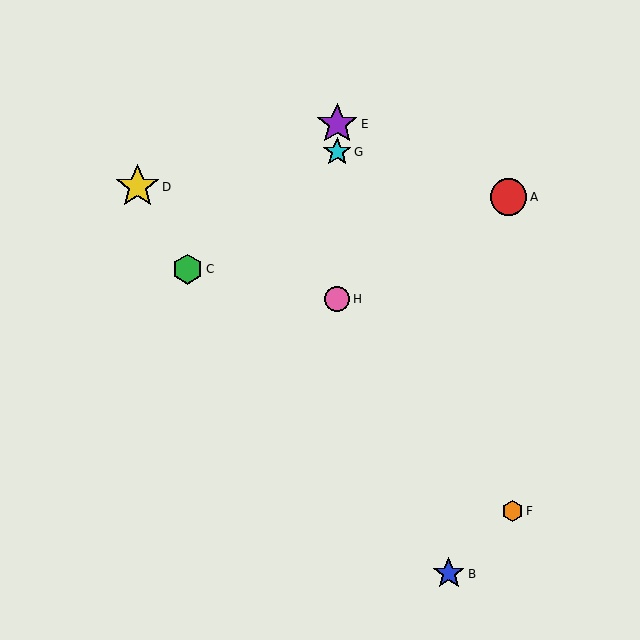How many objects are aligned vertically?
3 objects (E, G, H) are aligned vertically.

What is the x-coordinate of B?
Object B is at x≈449.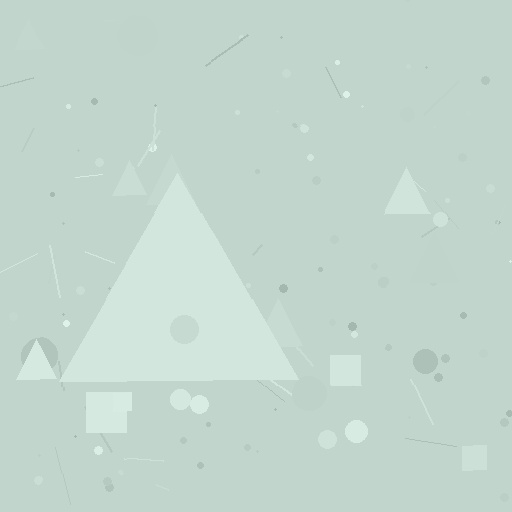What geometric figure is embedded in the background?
A triangle is embedded in the background.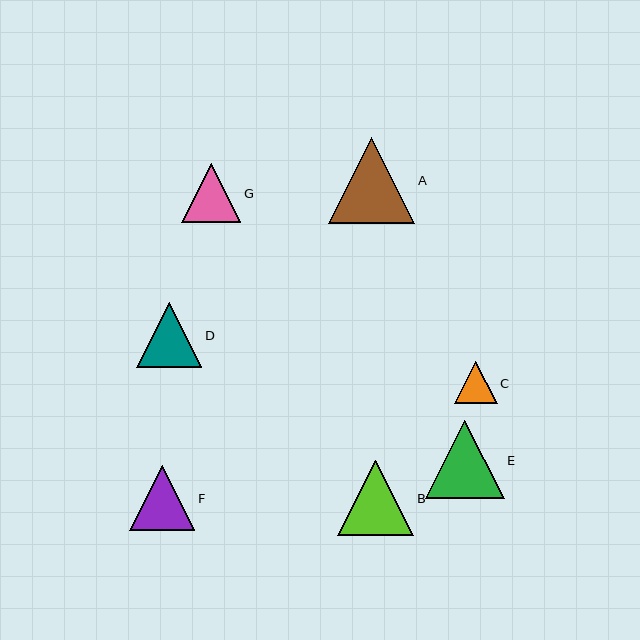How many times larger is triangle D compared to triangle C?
Triangle D is approximately 1.5 times the size of triangle C.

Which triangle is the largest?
Triangle A is the largest with a size of approximately 87 pixels.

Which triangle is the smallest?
Triangle C is the smallest with a size of approximately 43 pixels.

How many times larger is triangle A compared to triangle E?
Triangle A is approximately 1.1 times the size of triangle E.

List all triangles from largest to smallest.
From largest to smallest: A, E, B, F, D, G, C.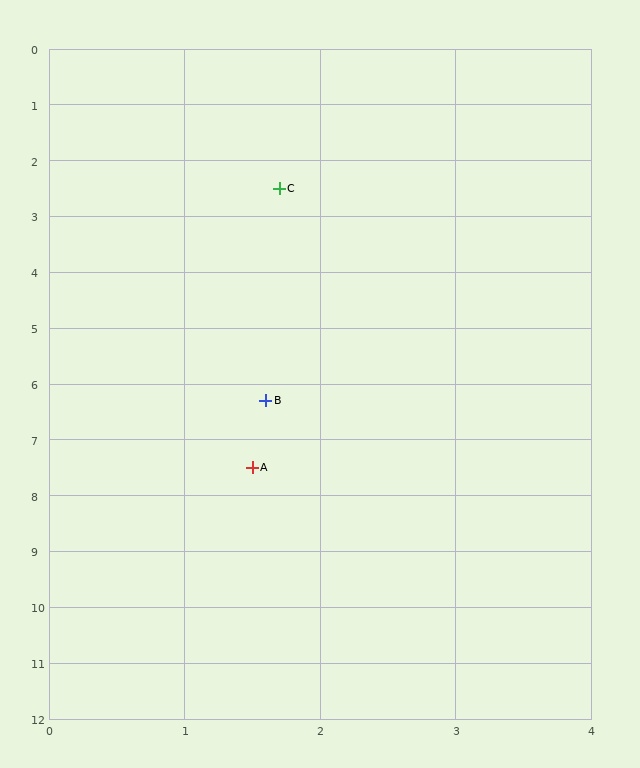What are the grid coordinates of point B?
Point B is at approximately (1.6, 6.3).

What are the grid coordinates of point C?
Point C is at approximately (1.7, 2.5).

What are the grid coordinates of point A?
Point A is at approximately (1.5, 7.5).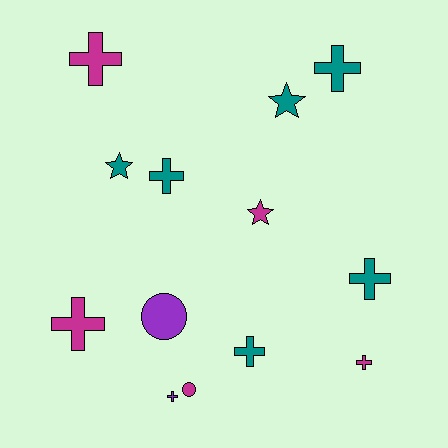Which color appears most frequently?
Teal, with 6 objects.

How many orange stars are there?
There are no orange stars.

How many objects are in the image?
There are 13 objects.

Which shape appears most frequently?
Cross, with 8 objects.